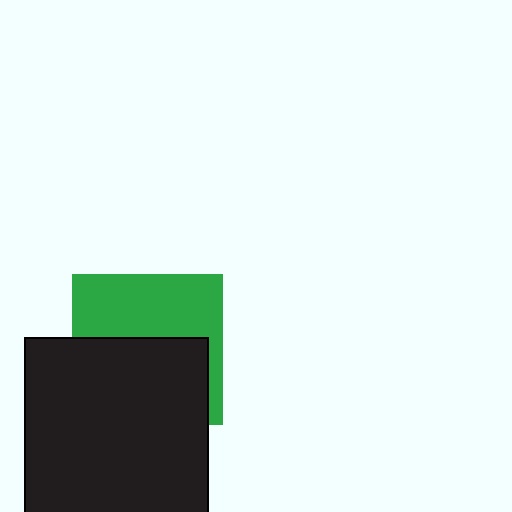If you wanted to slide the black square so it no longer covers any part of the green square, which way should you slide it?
Slide it down — that is the most direct way to separate the two shapes.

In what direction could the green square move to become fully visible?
The green square could move up. That would shift it out from behind the black square entirely.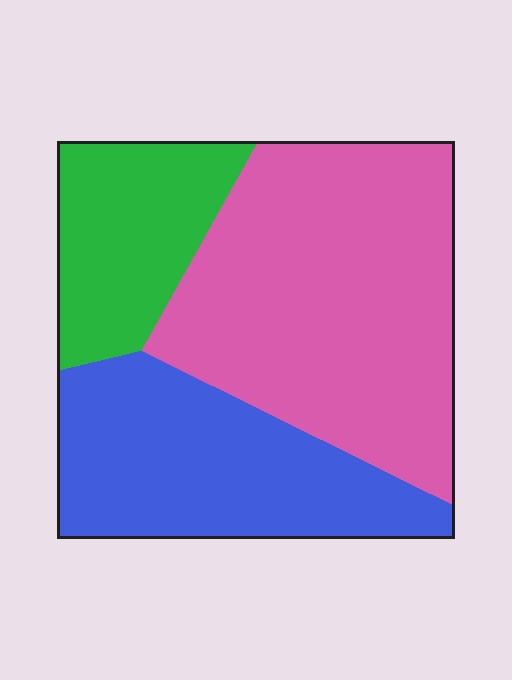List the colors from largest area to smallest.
From largest to smallest: pink, blue, green.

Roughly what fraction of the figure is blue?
Blue covers about 30% of the figure.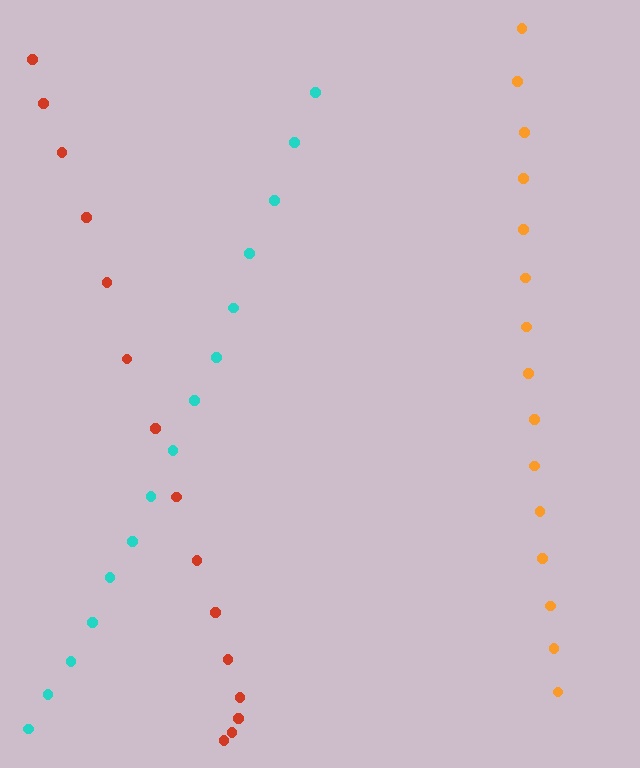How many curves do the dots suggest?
There are 3 distinct paths.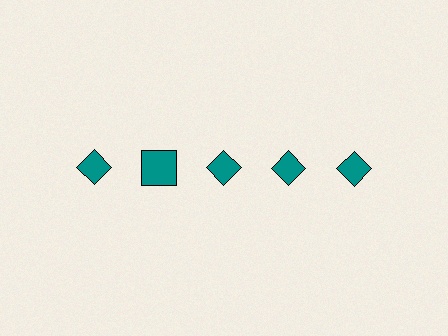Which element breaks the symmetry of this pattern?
The teal square in the top row, second from left column breaks the symmetry. All other shapes are teal diamonds.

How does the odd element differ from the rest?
It has a different shape: square instead of diamond.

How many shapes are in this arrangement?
There are 5 shapes arranged in a grid pattern.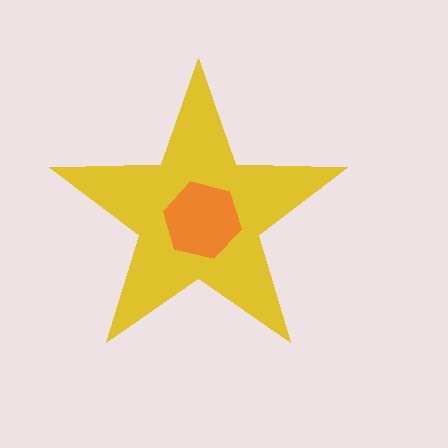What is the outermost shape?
The yellow star.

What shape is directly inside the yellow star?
The orange hexagon.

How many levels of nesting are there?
2.